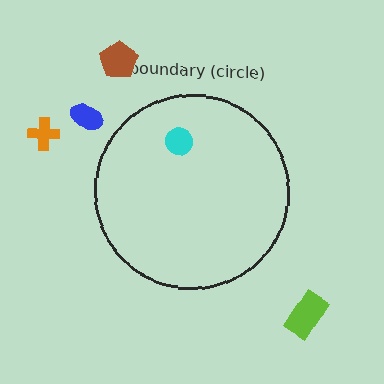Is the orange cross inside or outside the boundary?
Outside.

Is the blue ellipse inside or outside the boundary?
Outside.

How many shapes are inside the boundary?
1 inside, 4 outside.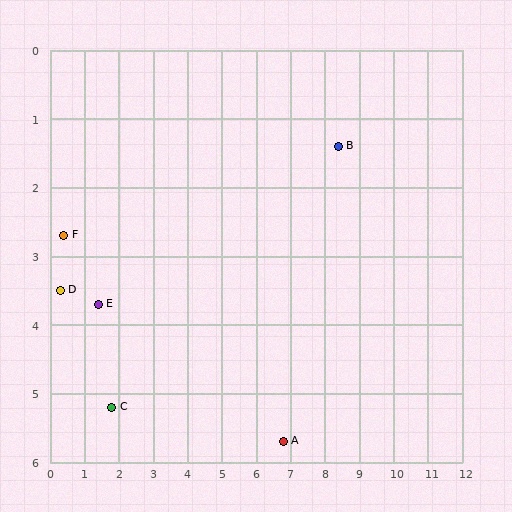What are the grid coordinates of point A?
Point A is at approximately (6.8, 5.7).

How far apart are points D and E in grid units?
Points D and E are about 1.1 grid units apart.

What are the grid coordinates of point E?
Point E is at approximately (1.4, 3.7).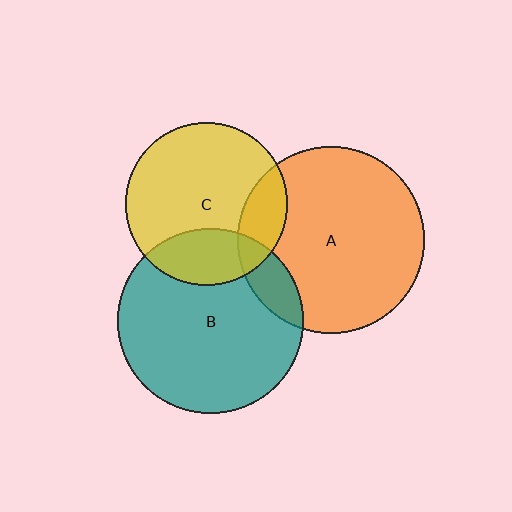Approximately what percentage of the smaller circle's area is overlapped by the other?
Approximately 25%.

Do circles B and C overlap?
Yes.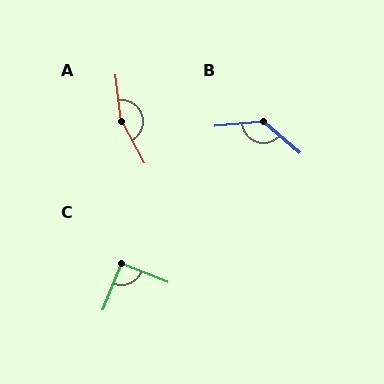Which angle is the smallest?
C, at approximately 90 degrees.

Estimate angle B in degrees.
Approximately 134 degrees.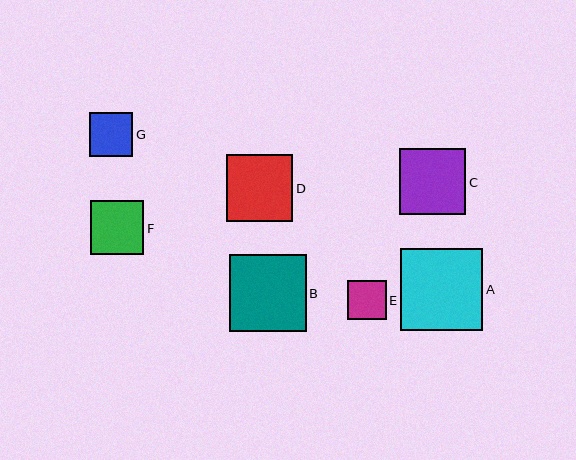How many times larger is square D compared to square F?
Square D is approximately 1.2 times the size of square F.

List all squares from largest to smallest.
From largest to smallest: A, B, D, C, F, G, E.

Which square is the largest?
Square A is the largest with a size of approximately 82 pixels.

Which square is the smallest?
Square E is the smallest with a size of approximately 39 pixels.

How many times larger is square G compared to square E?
Square G is approximately 1.1 times the size of square E.